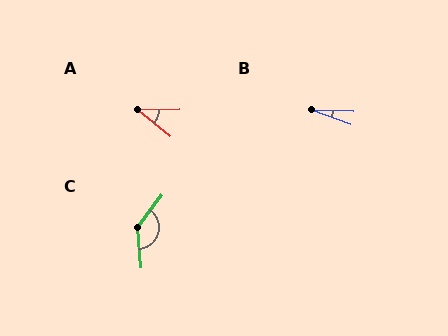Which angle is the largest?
C, at approximately 139 degrees.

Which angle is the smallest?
B, at approximately 18 degrees.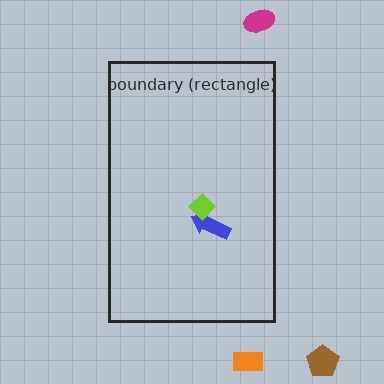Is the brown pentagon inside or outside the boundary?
Outside.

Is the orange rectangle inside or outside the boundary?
Outside.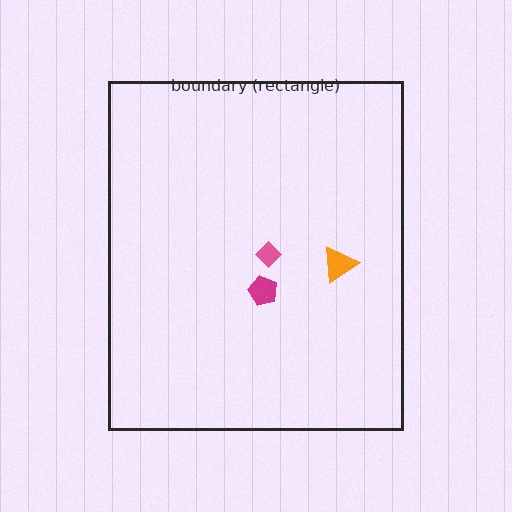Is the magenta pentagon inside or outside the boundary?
Inside.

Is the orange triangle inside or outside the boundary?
Inside.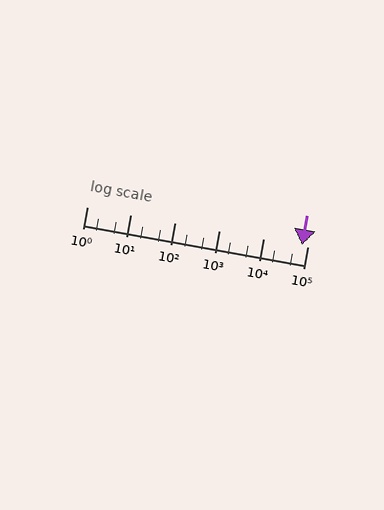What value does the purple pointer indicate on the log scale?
The pointer indicates approximately 74000.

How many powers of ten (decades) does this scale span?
The scale spans 5 decades, from 1 to 100000.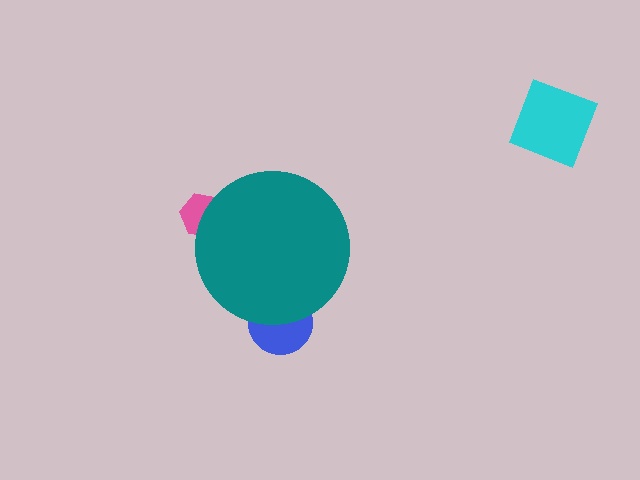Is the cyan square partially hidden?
No, the cyan square is fully visible.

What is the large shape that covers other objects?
A teal circle.